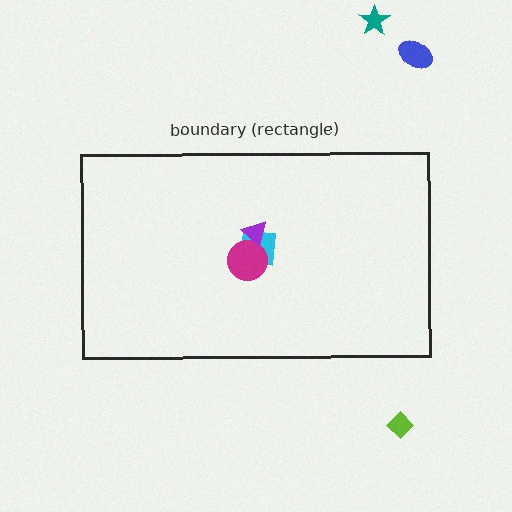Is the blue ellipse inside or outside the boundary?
Outside.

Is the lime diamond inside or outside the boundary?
Outside.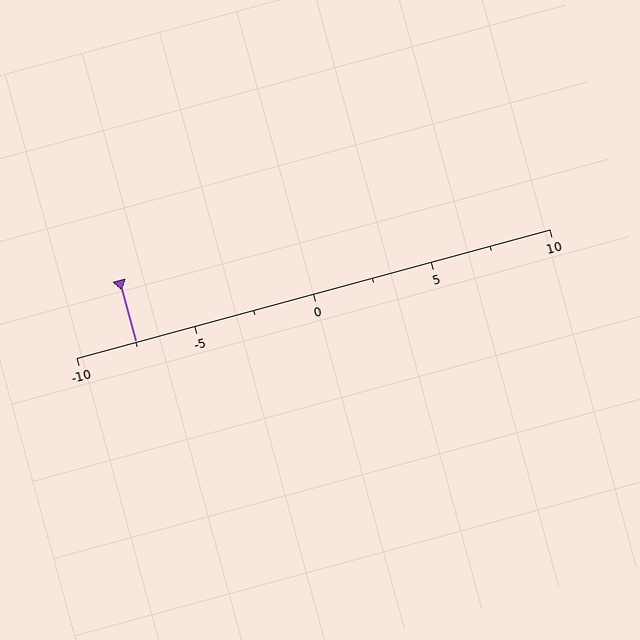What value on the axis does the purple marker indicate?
The marker indicates approximately -7.5.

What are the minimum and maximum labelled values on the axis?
The axis runs from -10 to 10.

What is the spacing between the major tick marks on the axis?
The major ticks are spaced 5 apart.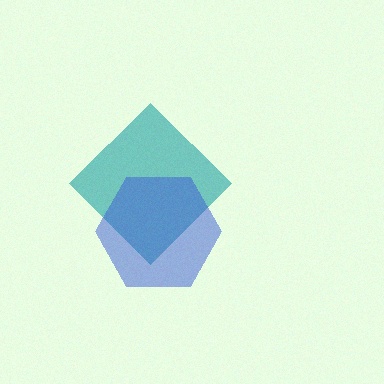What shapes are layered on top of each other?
The layered shapes are: a teal diamond, a blue hexagon.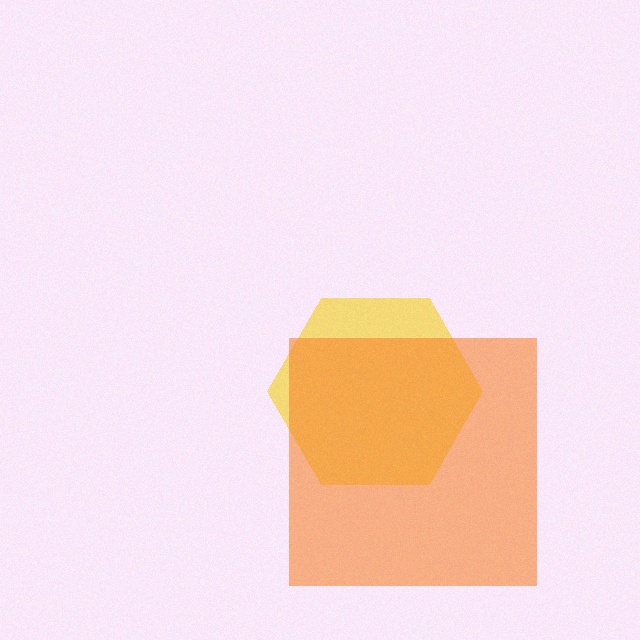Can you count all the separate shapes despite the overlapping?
Yes, there are 2 separate shapes.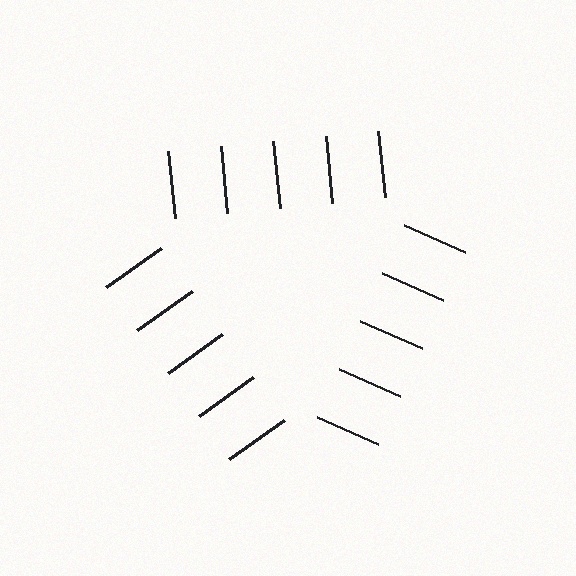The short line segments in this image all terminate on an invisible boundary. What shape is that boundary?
An illusory triangle — the line segments terminate on its edges but no continuous stroke is drawn.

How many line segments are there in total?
15 — 5 along each of the 3 edges.